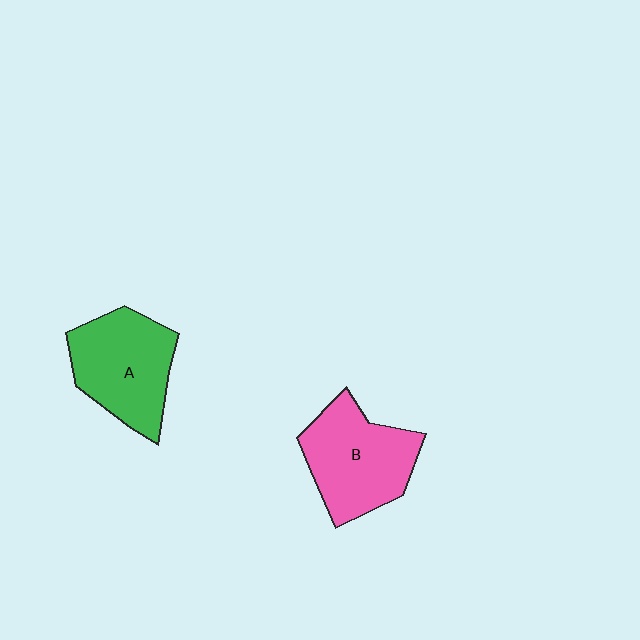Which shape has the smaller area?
Shape A (green).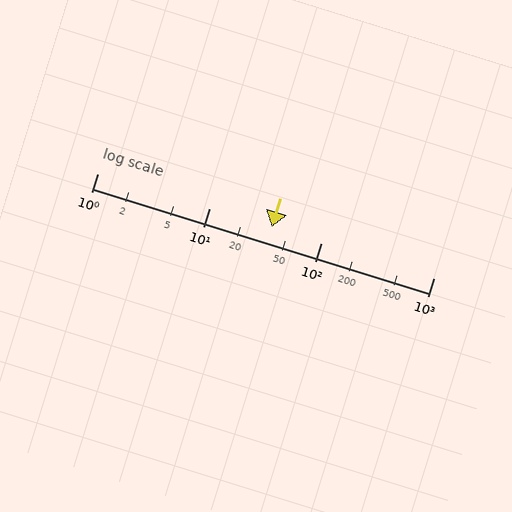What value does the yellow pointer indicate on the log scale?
The pointer indicates approximately 36.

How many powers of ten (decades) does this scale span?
The scale spans 3 decades, from 1 to 1000.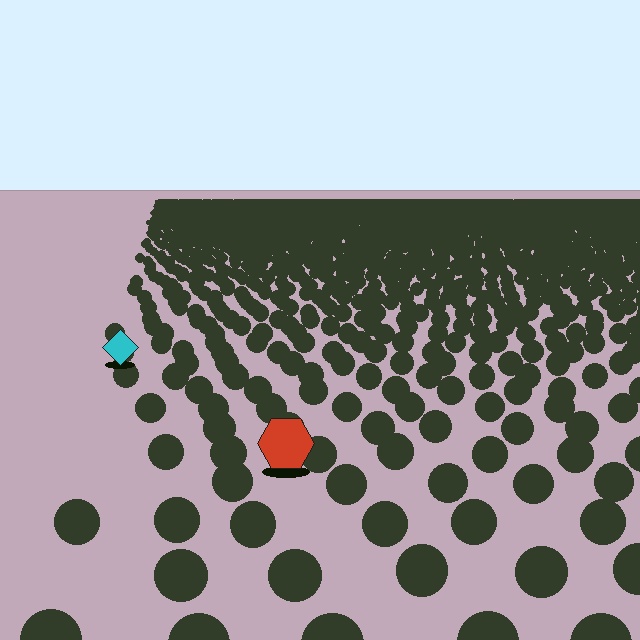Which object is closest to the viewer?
The red hexagon is closest. The texture marks near it are larger and more spread out.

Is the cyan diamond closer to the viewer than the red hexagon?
No. The red hexagon is closer — you can tell from the texture gradient: the ground texture is coarser near it.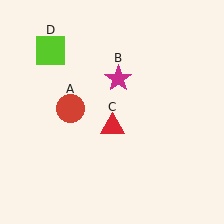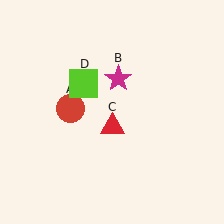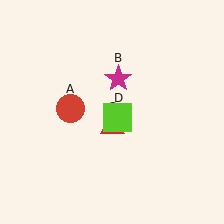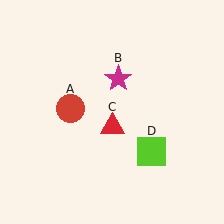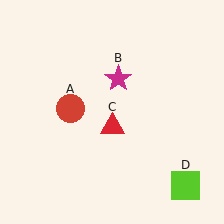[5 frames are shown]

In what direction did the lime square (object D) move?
The lime square (object D) moved down and to the right.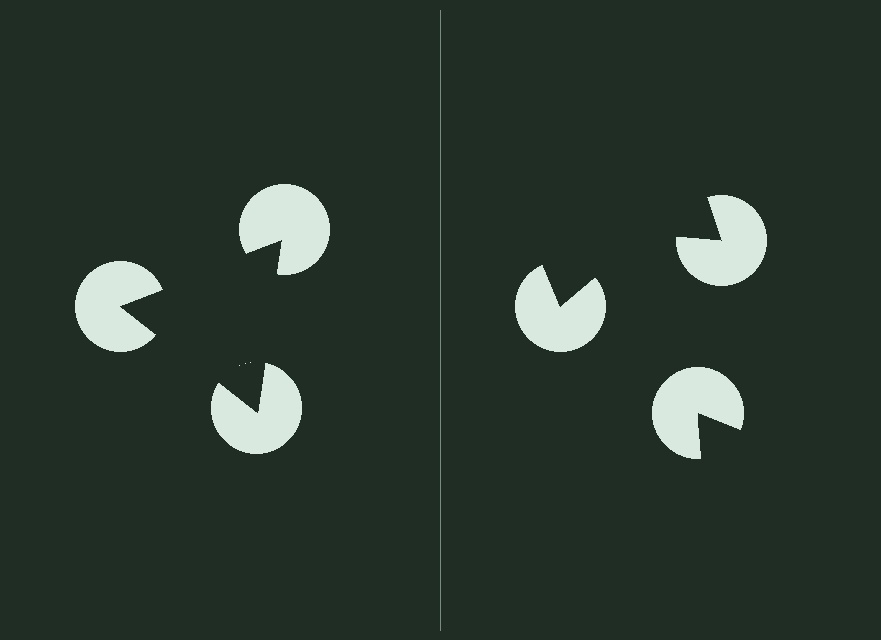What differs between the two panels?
The pac-man discs are positioned identically on both sides; only the wedge orientations differ. On the left they align to a triangle; on the right they are misaligned.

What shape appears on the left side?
An illusory triangle.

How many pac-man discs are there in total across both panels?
6 — 3 on each side.